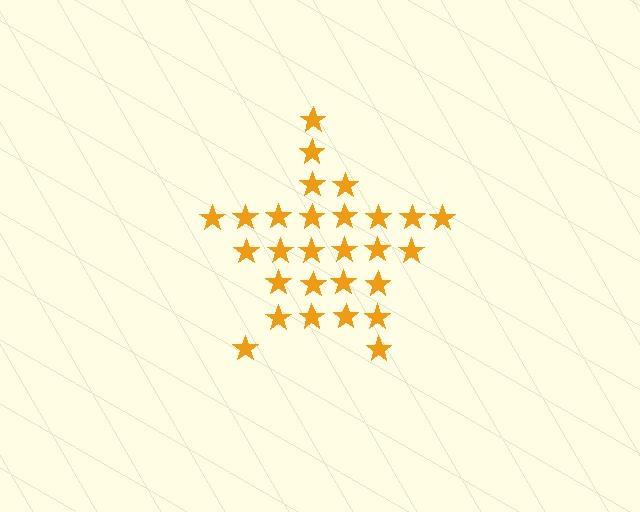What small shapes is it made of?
It is made of small stars.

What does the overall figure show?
The overall figure shows a star.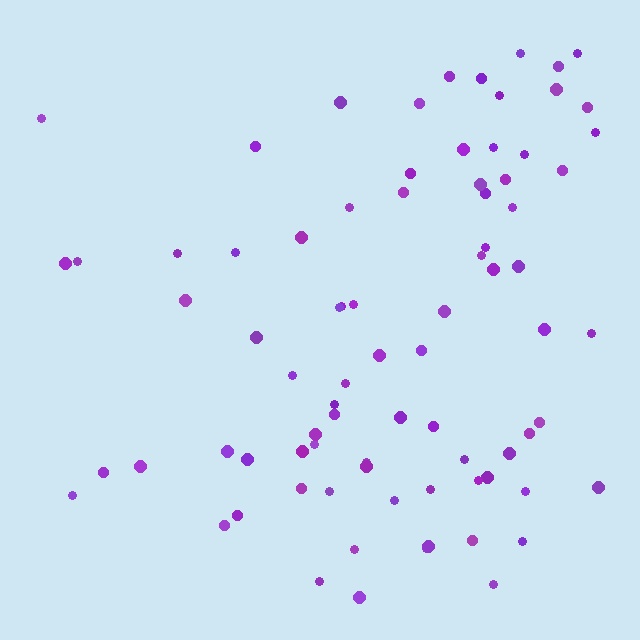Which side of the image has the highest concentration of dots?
The right.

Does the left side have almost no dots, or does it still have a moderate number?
Still a moderate number, just noticeably fewer than the right.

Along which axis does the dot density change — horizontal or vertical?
Horizontal.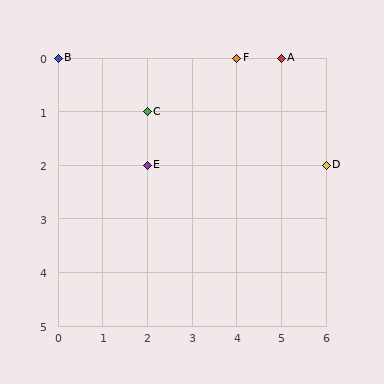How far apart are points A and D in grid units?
Points A and D are 1 column and 2 rows apart (about 2.2 grid units diagonally).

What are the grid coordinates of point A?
Point A is at grid coordinates (5, 0).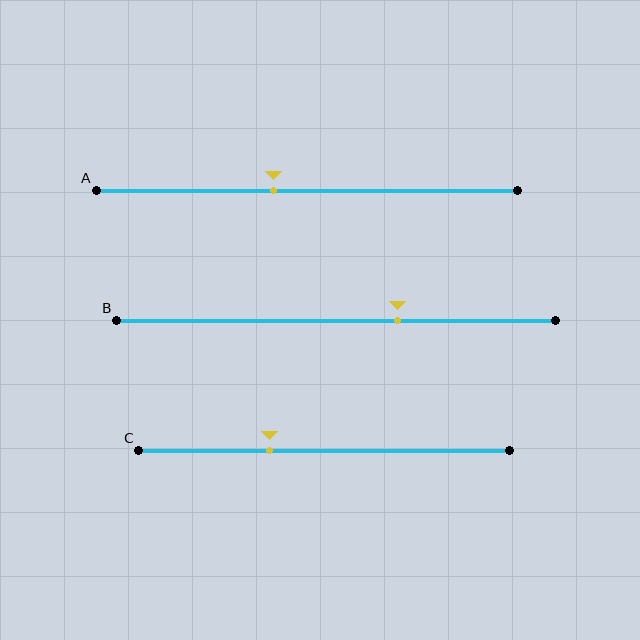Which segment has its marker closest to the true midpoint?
Segment A has its marker closest to the true midpoint.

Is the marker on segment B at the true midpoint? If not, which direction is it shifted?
No, the marker on segment B is shifted to the right by about 14% of the segment length.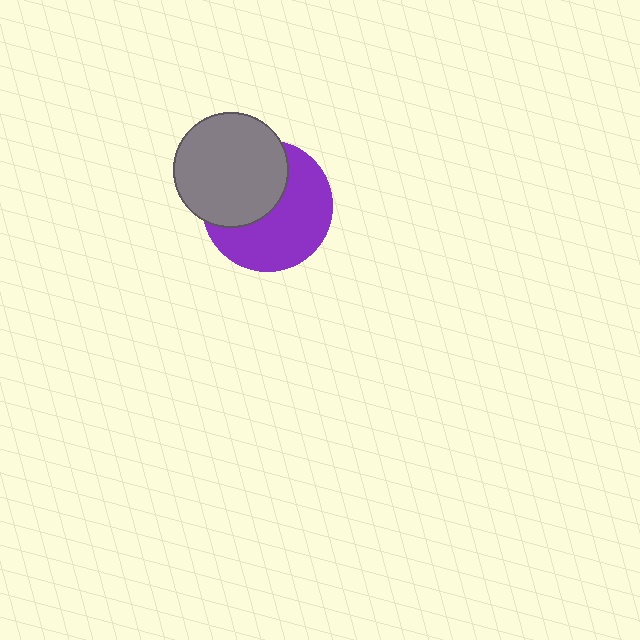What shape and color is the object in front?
The object in front is a gray circle.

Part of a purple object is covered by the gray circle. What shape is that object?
It is a circle.